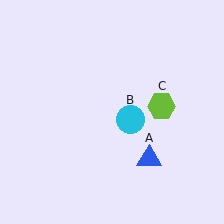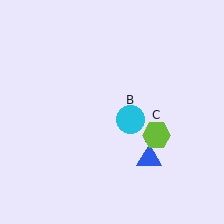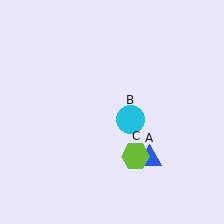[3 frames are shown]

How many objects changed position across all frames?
1 object changed position: lime hexagon (object C).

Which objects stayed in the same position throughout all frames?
Blue triangle (object A) and cyan circle (object B) remained stationary.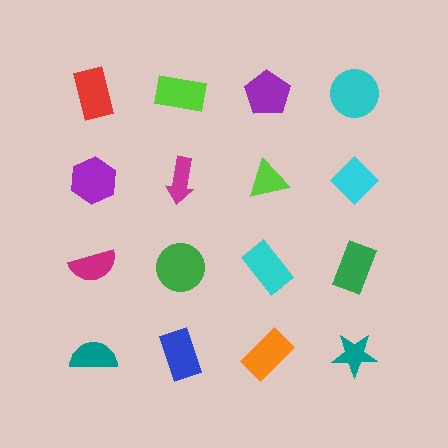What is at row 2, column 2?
A magenta arrow.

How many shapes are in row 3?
4 shapes.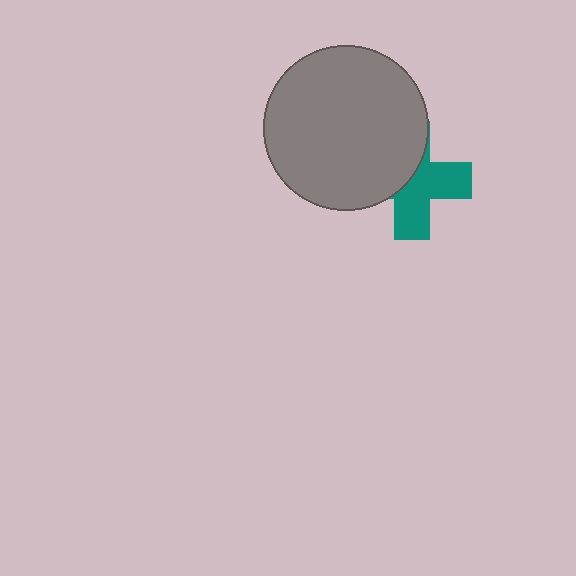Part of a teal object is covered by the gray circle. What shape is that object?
It is a cross.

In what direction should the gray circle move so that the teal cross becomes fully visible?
The gray circle should move toward the upper-left. That is the shortest direction to clear the overlap and leave the teal cross fully visible.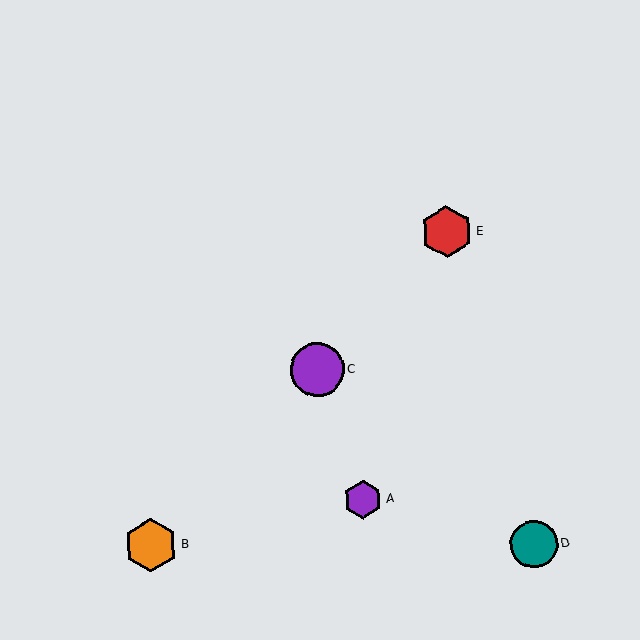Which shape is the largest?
The orange hexagon (labeled B) is the largest.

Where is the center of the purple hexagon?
The center of the purple hexagon is at (363, 500).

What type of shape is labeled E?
Shape E is a red hexagon.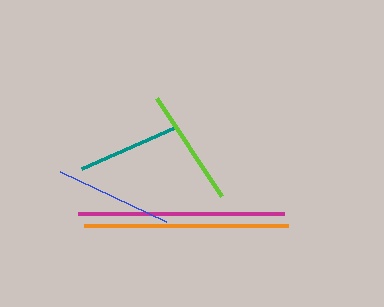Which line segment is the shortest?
The teal line is the shortest at approximately 103 pixels.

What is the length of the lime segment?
The lime segment is approximately 117 pixels long.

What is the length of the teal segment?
The teal segment is approximately 103 pixels long.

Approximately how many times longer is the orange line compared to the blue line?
The orange line is approximately 1.7 times the length of the blue line.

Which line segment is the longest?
The magenta line is the longest at approximately 206 pixels.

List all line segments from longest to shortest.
From longest to shortest: magenta, orange, lime, blue, teal.